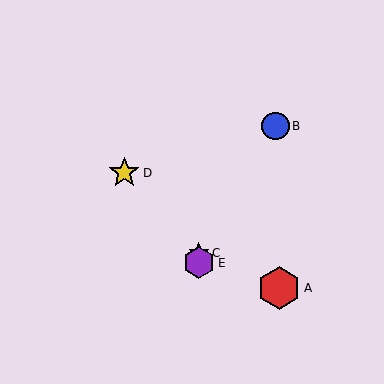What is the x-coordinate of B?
Object B is at x≈275.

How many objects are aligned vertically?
2 objects (C, E) are aligned vertically.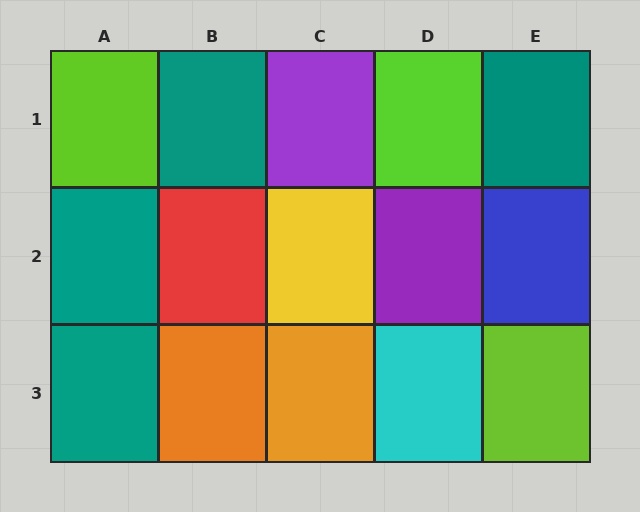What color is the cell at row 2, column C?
Yellow.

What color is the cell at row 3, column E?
Lime.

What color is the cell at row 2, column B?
Red.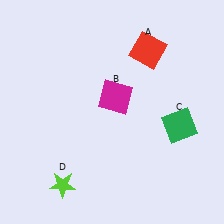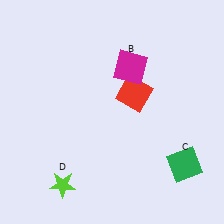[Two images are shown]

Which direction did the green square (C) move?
The green square (C) moved down.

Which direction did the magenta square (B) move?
The magenta square (B) moved up.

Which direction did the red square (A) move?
The red square (A) moved down.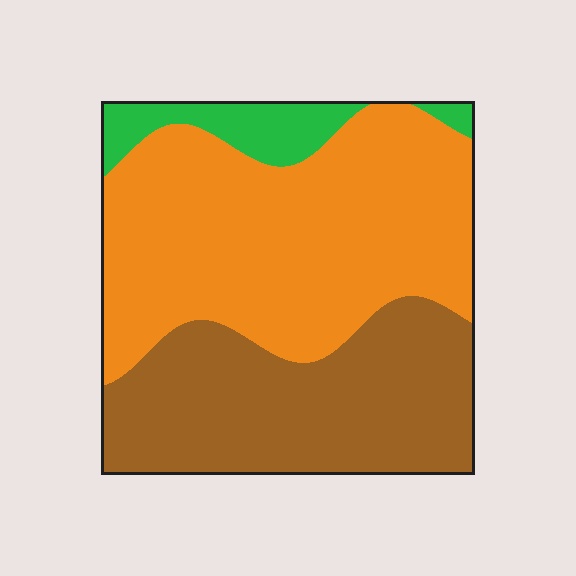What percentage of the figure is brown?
Brown takes up about three eighths (3/8) of the figure.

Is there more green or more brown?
Brown.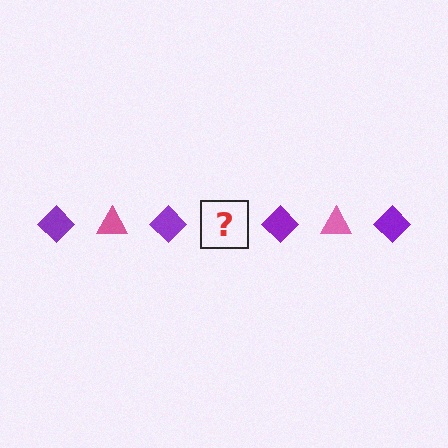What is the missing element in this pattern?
The missing element is a pink triangle.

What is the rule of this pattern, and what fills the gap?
The rule is that the pattern alternates between purple diamond and pink triangle. The gap should be filled with a pink triangle.